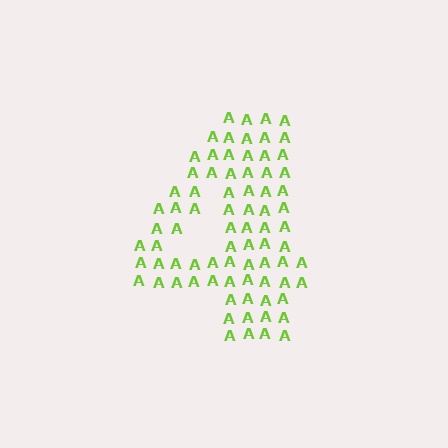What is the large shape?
The large shape is the digit 4.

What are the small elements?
The small elements are letter A's.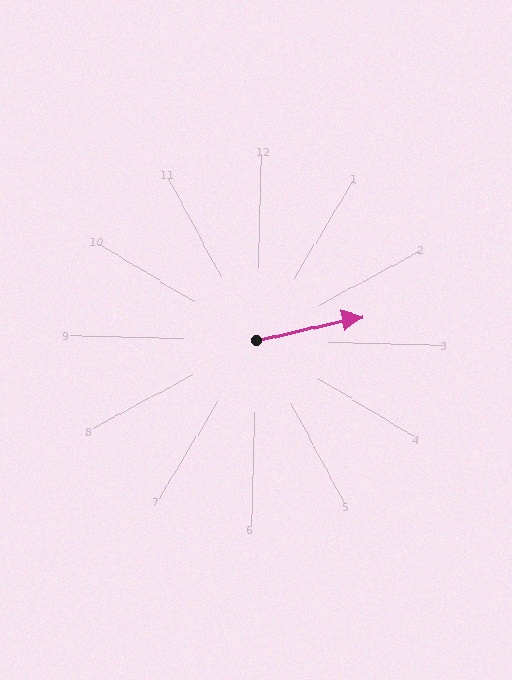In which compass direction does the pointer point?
East.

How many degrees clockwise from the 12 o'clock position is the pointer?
Approximately 76 degrees.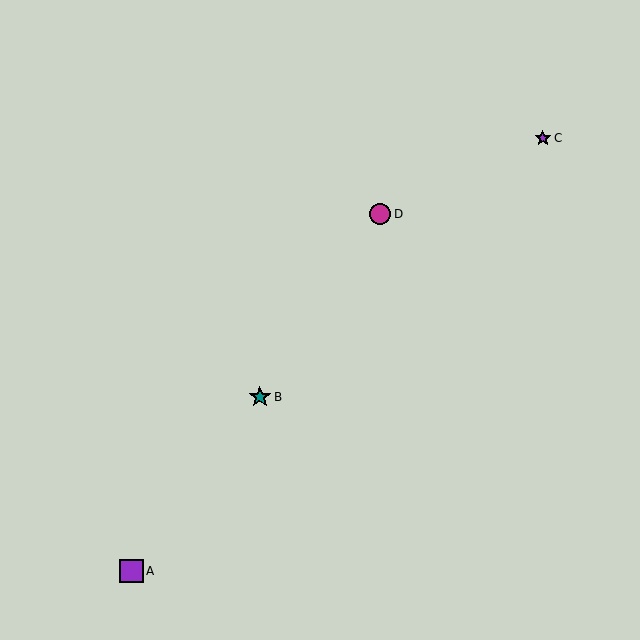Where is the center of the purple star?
The center of the purple star is at (543, 138).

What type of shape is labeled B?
Shape B is a teal star.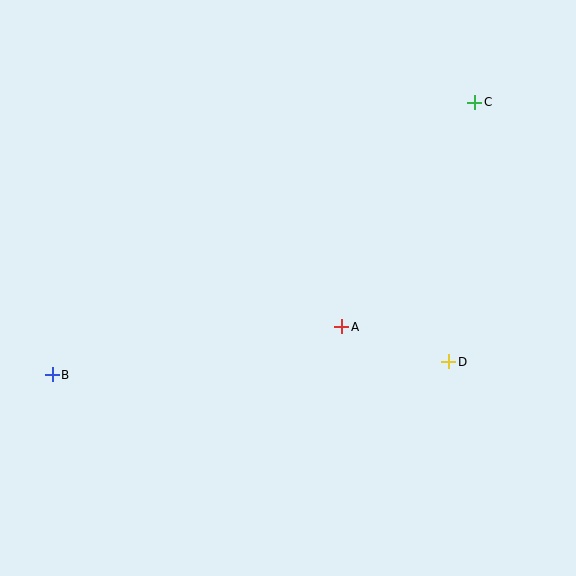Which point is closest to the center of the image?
Point A at (342, 327) is closest to the center.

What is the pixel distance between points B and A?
The distance between B and A is 293 pixels.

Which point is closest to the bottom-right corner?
Point D is closest to the bottom-right corner.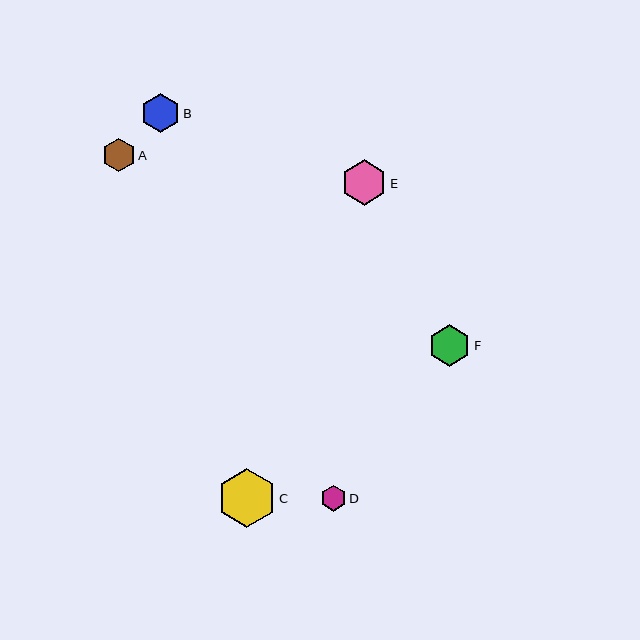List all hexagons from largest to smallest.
From largest to smallest: C, E, F, B, A, D.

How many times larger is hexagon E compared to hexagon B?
Hexagon E is approximately 1.2 times the size of hexagon B.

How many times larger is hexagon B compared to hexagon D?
Hexagon B is approximately 1.5 times the size of hexagon D.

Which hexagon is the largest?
Hexagon C is the largest with a size of approximately 59 pixels.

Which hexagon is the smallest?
Hexagon D is the smallest with a size of approximately 26 pixels.